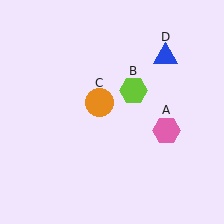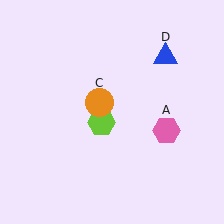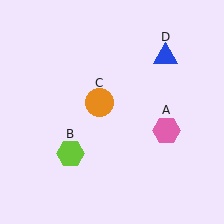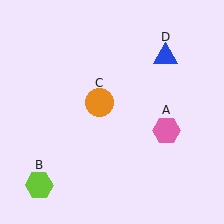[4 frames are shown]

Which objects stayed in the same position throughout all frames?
Pink hexagon (object A) and orange circle (object C) and blue triangle (object D) remained stationary.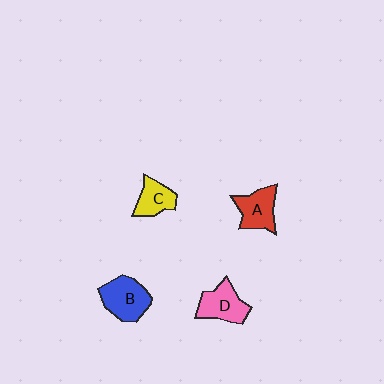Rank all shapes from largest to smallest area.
From largest to smallest: B (blue), D (pink), A (red), C (yellow).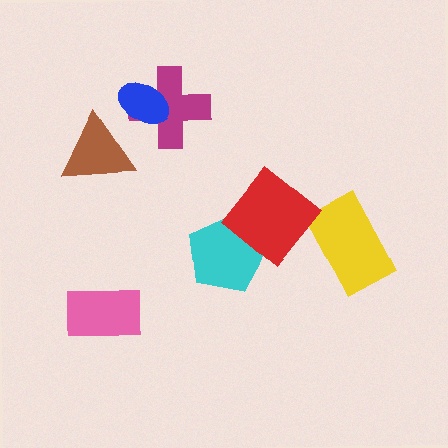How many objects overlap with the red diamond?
1 object overlaps with the red diamond.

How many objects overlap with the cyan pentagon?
1 object overlaps with the cyan pentagon.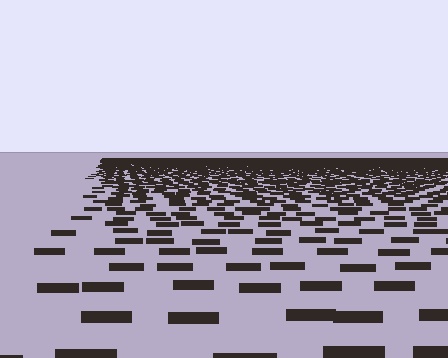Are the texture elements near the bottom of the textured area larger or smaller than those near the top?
Larger. Near the bottom, elements are closer to the viewer and appear at a bigger on-screen size.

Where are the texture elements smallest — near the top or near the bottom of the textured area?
Near the top.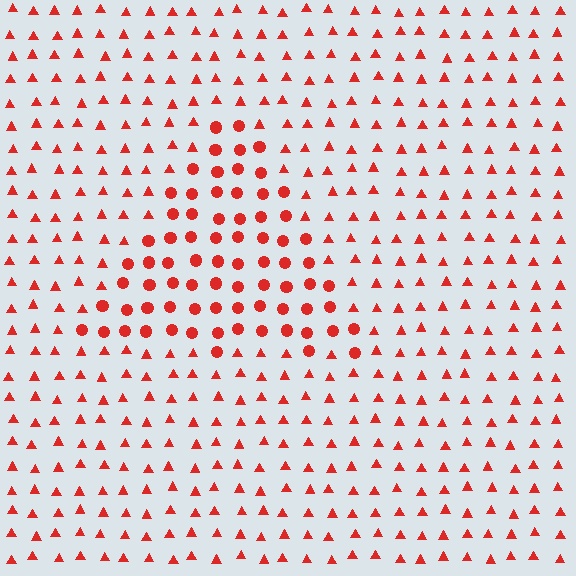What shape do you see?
I see a triangle.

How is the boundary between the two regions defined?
The boundary is defined by a change in element shape: circles inside vs. triangles outside. All elements share the same color and spacing.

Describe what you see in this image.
The image is filled with small red elements arranged in a uniform grid. A triangle-shaped region contains circles, while the surrounding area contains triangles. The boundary is defined purely by the change in element shape.